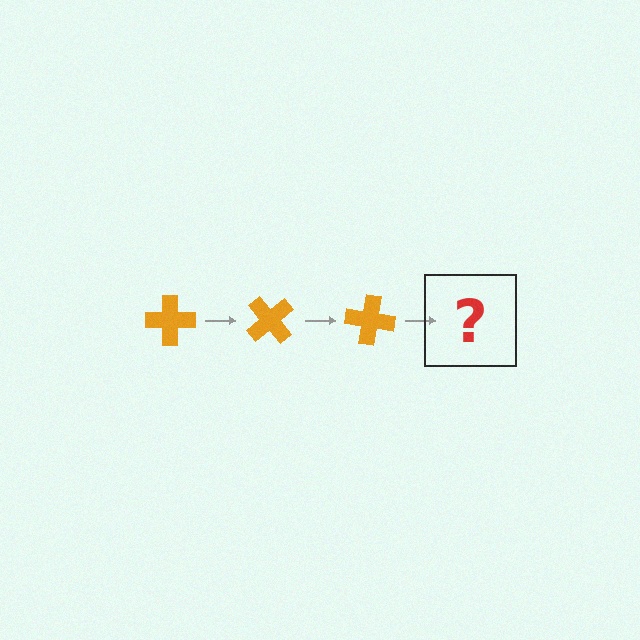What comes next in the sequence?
The next element should be an orange cross rotated 150 degrees.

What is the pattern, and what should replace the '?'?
The pattern is that the cross rotates 50 degrees each step. The '?' should be an orange cross rotated 150 degrees.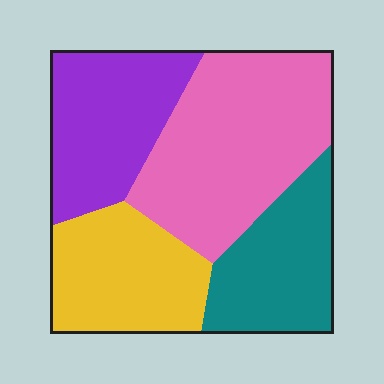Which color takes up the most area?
Pink, at roughly 35%.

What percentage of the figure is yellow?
Yellow takes up less than a quarter of the figure.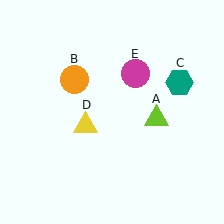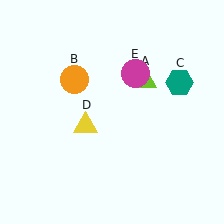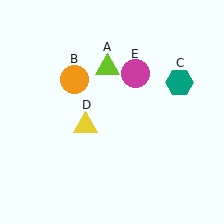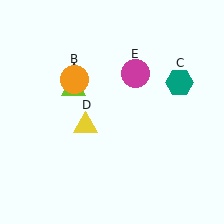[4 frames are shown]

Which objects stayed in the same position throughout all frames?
Orange circle (object B) and teal hexagon (object C) and yellow triangle (object D) and magenta circle (object E) remained stationary.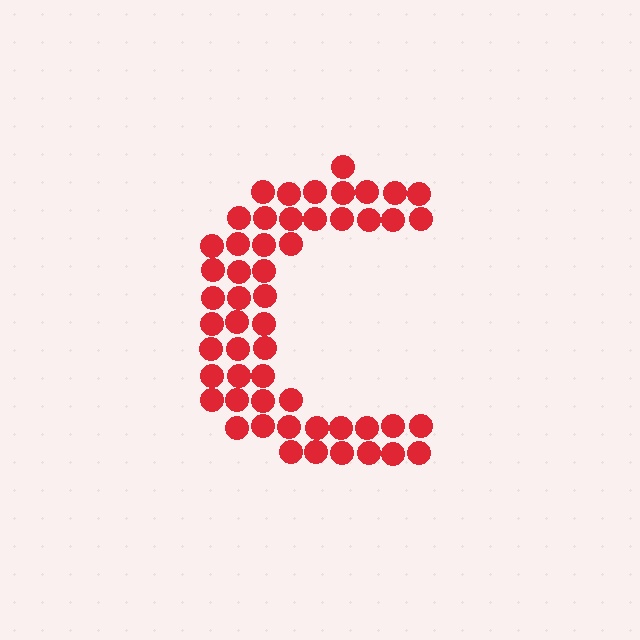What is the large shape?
The large shape is the letter C.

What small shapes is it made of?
It is made of small circles.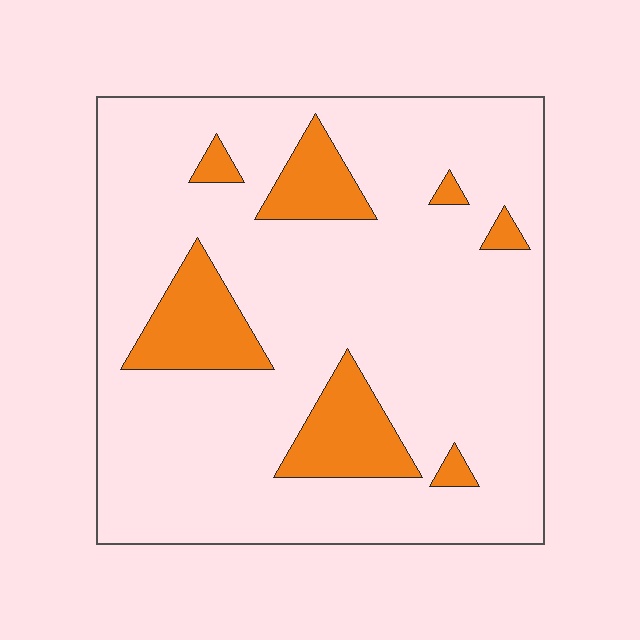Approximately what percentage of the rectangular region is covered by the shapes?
Approximately 15%.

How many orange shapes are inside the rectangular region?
7.